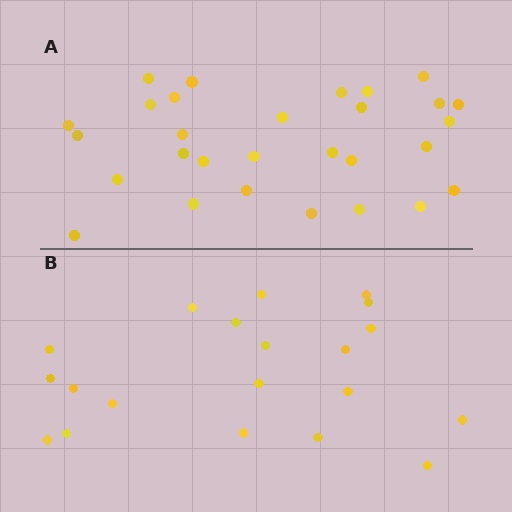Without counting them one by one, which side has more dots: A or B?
Region A (the top region) has more dots.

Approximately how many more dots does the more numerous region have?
Region A has roughly 8 or so more dots than region B.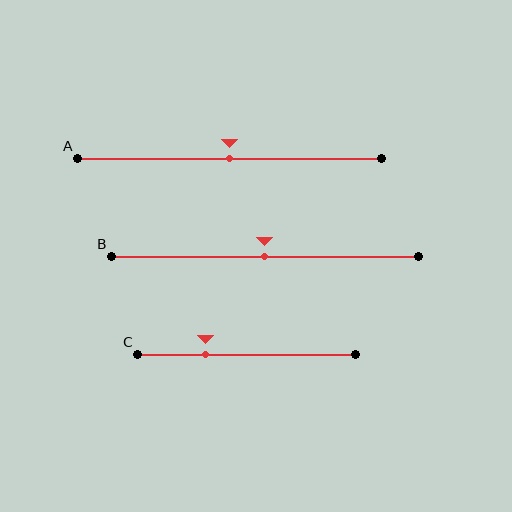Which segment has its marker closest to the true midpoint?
Segment A has its marker closest to the true midpoint.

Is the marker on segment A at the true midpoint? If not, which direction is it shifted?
Yes, the marker on segment A is at the true midpoint.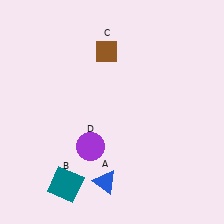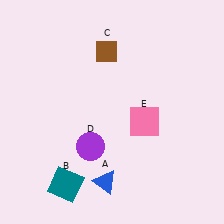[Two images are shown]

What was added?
A pink square (E) was added in Image 2.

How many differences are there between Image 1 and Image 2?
There is 1 difference between the two images.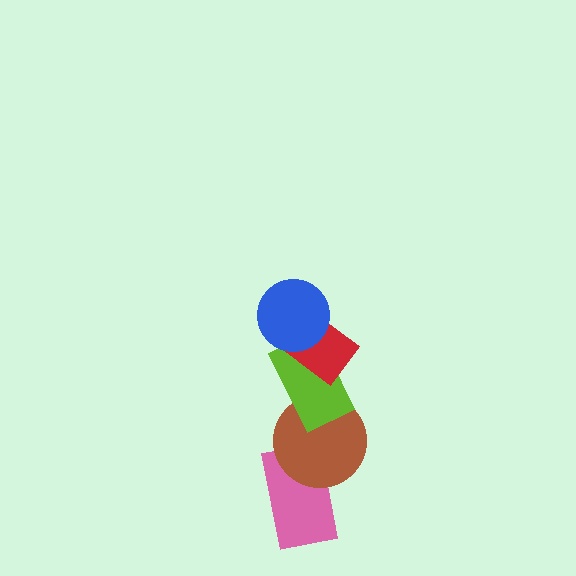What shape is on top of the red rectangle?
The blue circle is on top of the red rectangle.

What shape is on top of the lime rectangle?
The red rectangle is on top of the lime rectangle.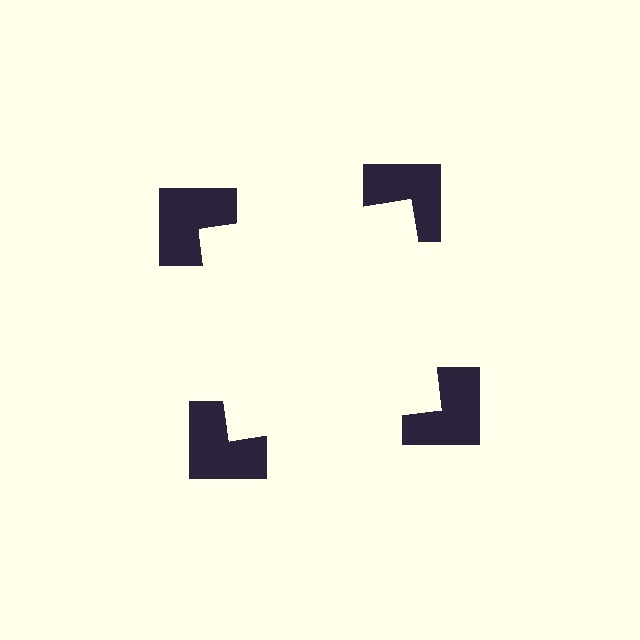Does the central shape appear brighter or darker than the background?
It typically appears slightly brighter than the background, even though no actual brightness change is drawn.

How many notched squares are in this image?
There are 4 — one at each vertex of the illusory square.